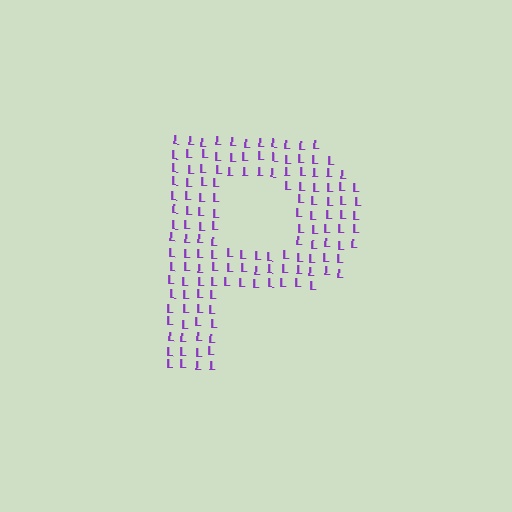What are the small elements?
The small elements are letter L's.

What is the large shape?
The large shape is the letter P.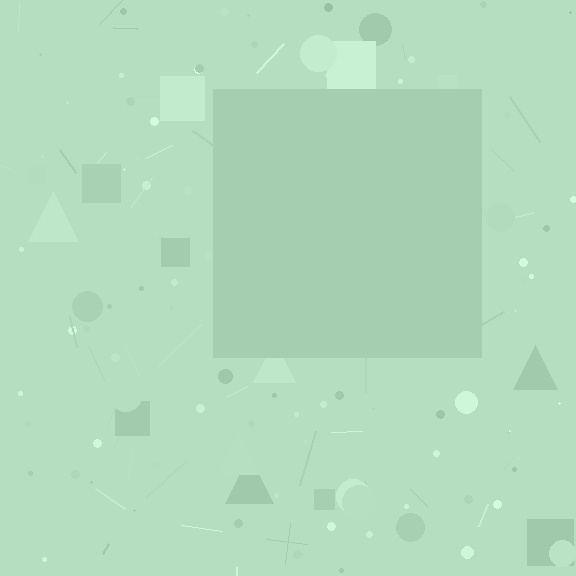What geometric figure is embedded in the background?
A square is embedded in the background.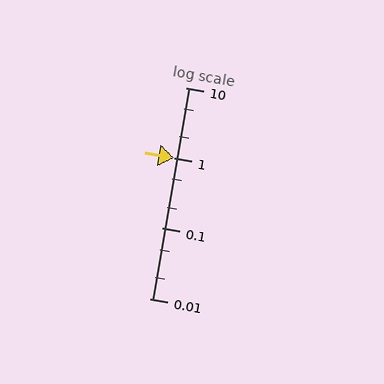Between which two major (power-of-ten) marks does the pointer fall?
The pointer is between 1 and 10.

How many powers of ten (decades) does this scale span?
The scale spans 3 decades, from 0.01 to 10.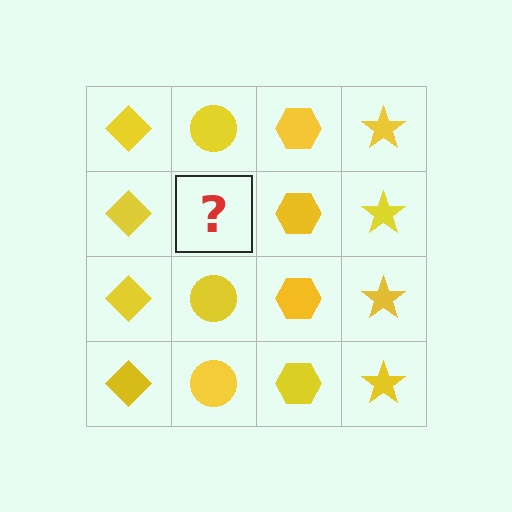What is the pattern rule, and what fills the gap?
The rule is that each column has a consistent shape. The gap should be filled with a yellow circle.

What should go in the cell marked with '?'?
The missing cell should contain a yellow circle.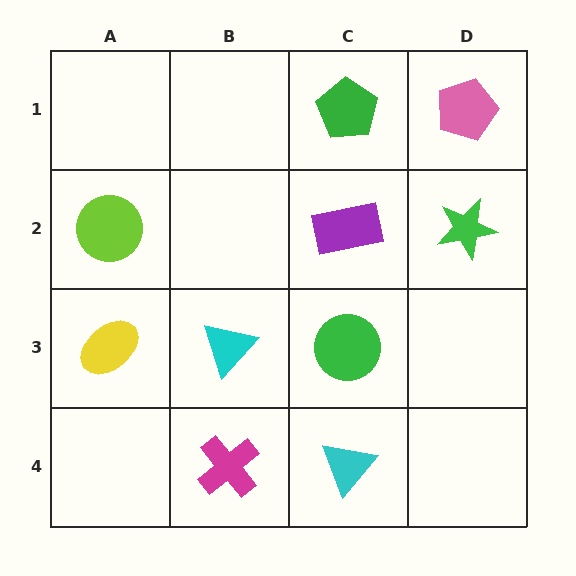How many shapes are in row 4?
2 shapes.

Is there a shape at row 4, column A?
No, that cell is empty.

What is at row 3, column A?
A yellow ellipse.